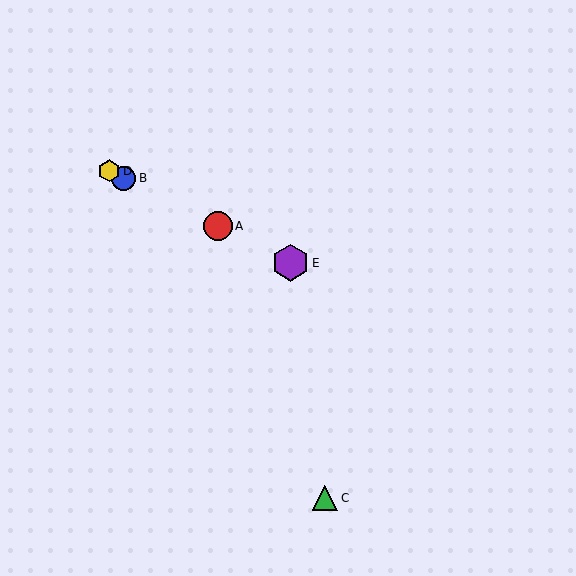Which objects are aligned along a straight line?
Objects A, B, D, E are aligned along a straight line.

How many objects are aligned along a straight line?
4 objects (A, B, D, E) are aligned along a straight line.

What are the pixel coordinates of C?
Object C is at (325, 498).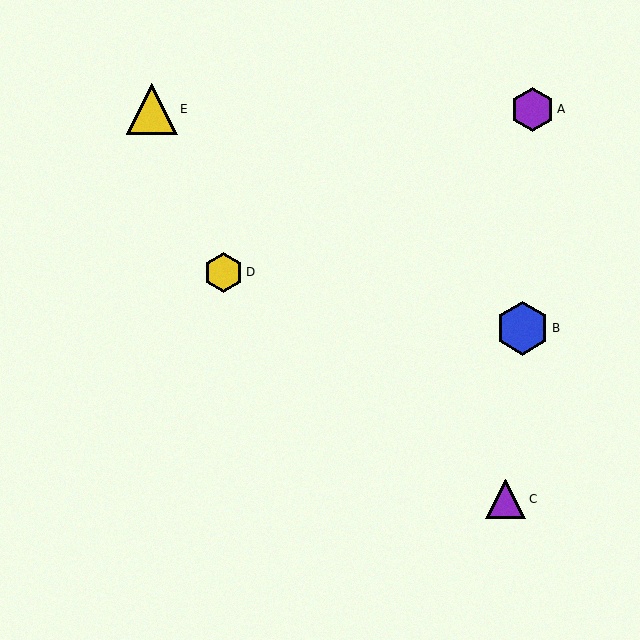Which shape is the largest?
The blue hexagon (labeled B) is the largest.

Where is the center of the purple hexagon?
The center of the purple hexagon is at (532, 109).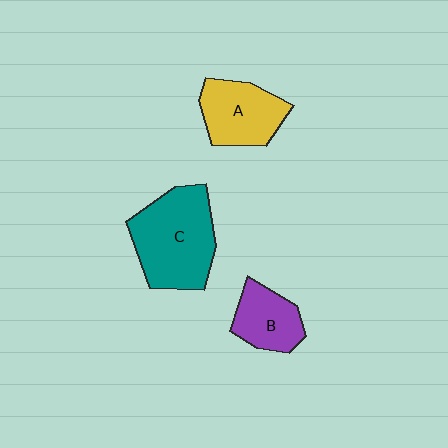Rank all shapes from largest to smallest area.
From largest to smallest: C (teal), A (yellow), B (purple).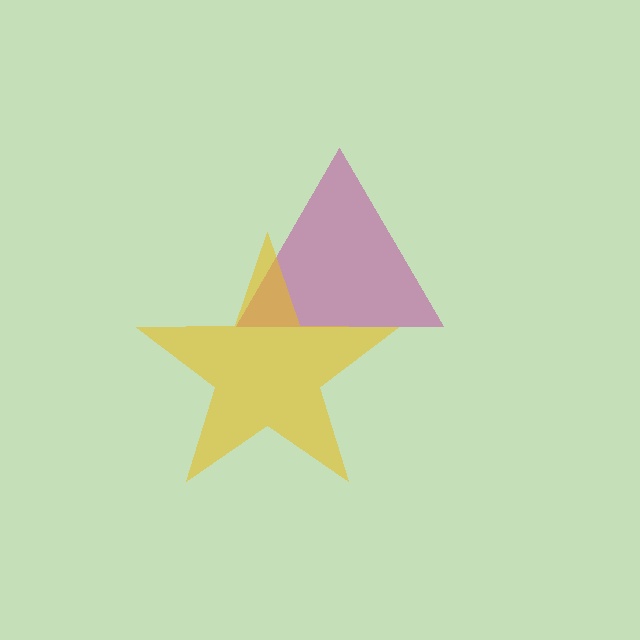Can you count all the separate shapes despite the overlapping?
Yes, there are 2 separate shapes.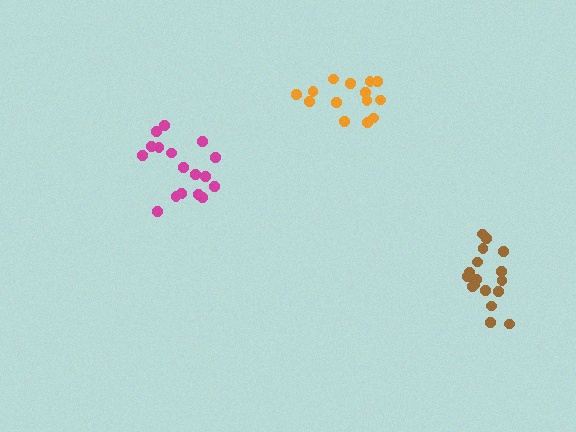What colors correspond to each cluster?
The clusters are colored: brown, orange, magenta.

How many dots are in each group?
Group 1: 17 dots, Group 2: 14 dots, Group 3: 17 dots (48 total).